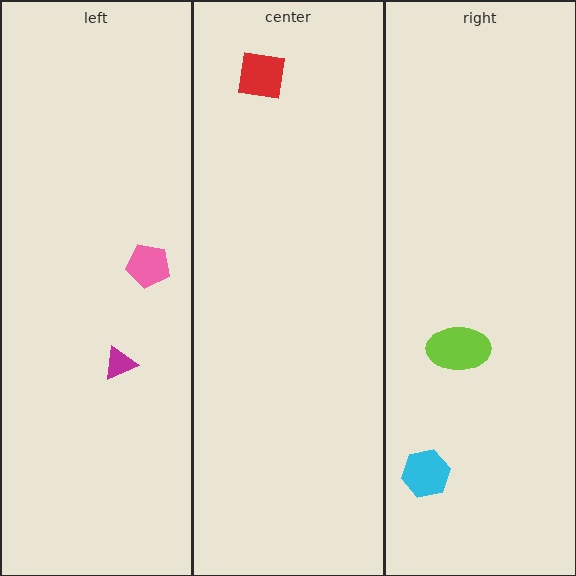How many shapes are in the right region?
2.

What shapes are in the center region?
The red square.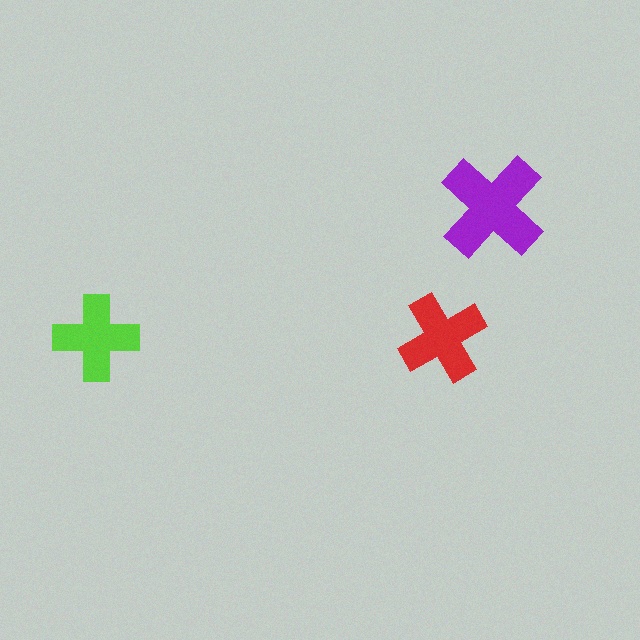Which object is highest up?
The purple cross is topmost.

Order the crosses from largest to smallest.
the purple one, the red one, the lime one.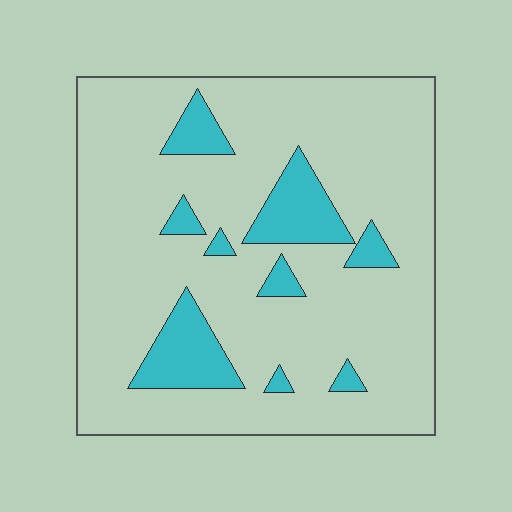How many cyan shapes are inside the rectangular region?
9.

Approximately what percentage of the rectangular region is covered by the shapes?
Approximately 15%.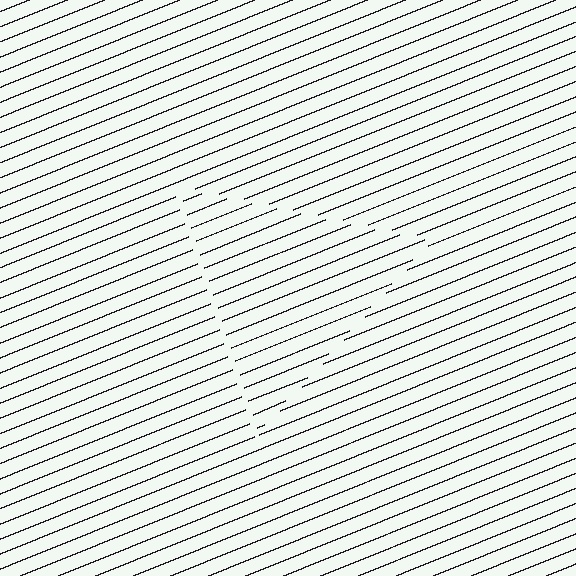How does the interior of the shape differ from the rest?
The interior of the shape contains the same grating, shifted by half a period — the contour is defined by the phase discontinuity where line-ends from the inner and outer gratings abut.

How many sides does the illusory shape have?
3 sides — the line-ends trace a triangle.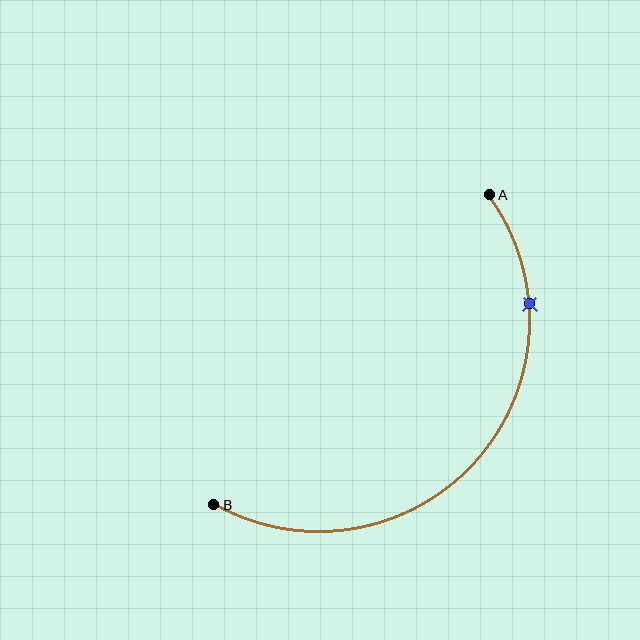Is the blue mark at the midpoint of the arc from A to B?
No. The blue mark lies on the arc but is closer to endpoint A. The arc midpoint would be at the point on the curve equidistant along the arc from both A and B.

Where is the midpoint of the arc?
The arc midpoint is the point on the curve farthest from the straight line joining A and B. It sits below and to the right of that line.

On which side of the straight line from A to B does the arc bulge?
The arc bulges below and to the right of the straight line connecting A and B.